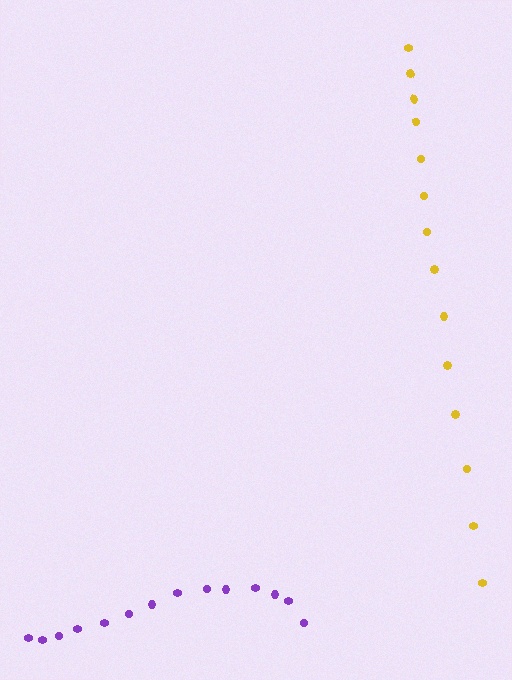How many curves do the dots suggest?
There are 2 distinct paths.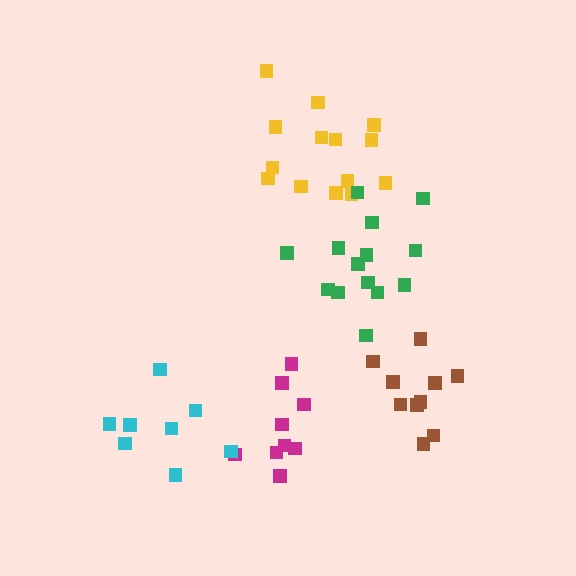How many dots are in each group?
Group 1: 14 dots, Group 2: 9 dots, Group 3: 8 dots, Group 4: 14 dots, Group 5: 10 dots (55 total).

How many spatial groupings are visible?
There are 5 spatial groupings.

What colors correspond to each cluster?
The clusters are colored: yellow, magenta, cyan, green, brown.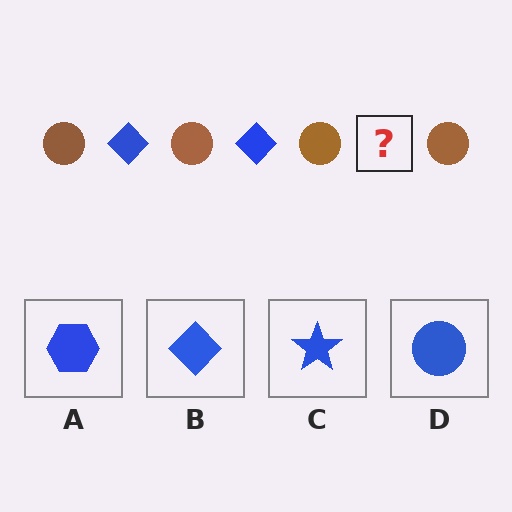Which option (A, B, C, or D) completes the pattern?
B.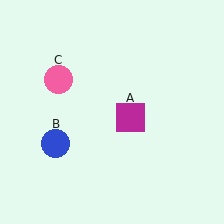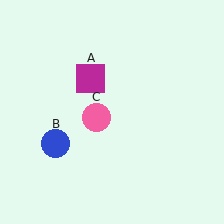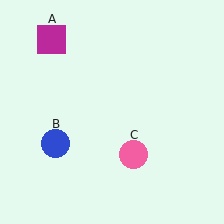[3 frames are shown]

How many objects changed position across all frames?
2 objects changed position: magenta square (object A), pink circle (object C).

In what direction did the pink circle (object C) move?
The pink circle (object C) moved down and to the right.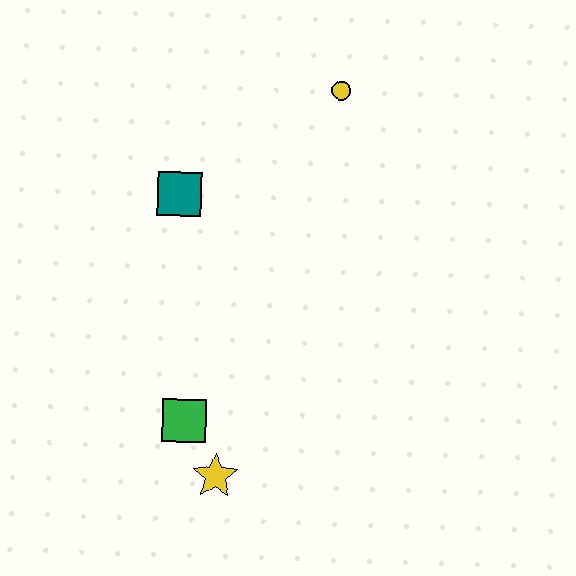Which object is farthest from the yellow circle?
The yellow star is farthest from the yellow circle.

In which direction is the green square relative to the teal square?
The green square is below the teal square.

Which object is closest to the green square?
The yellow star is closest to the green square.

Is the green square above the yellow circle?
No